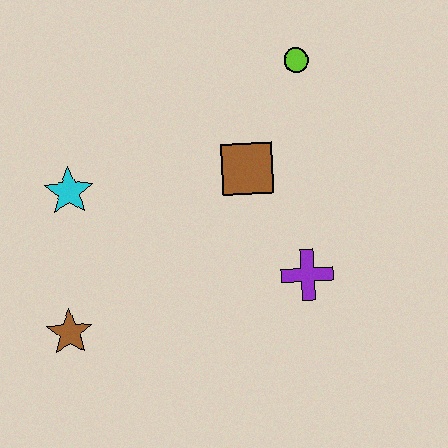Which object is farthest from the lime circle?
The brown star is farthest from the lime circle.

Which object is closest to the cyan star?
The brown star is closest to the cyan star.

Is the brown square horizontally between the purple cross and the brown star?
Yes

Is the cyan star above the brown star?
Yes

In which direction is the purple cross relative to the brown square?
The purple cross is below the brown square.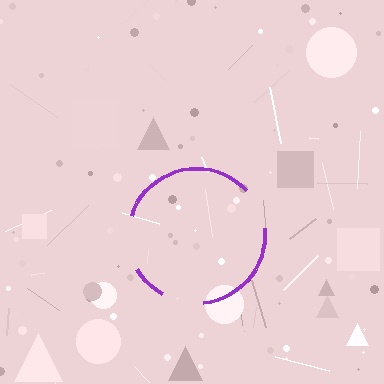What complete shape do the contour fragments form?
The contour fragments form a circle.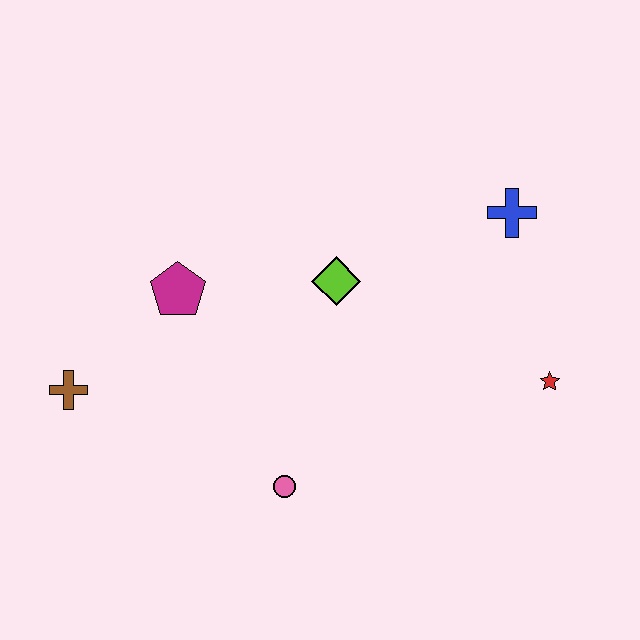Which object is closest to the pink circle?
The lime diamond is closest to the pink circle.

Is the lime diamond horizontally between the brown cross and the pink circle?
No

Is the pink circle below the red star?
Yes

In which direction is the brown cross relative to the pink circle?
The brown cross is to the left of the pink circle.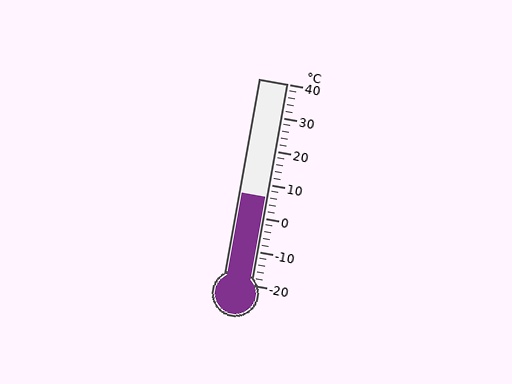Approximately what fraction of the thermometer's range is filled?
The thermometer is filled to approximately 45% of its range.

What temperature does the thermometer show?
The thermometer shows approximately 6°C.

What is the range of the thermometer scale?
The thermometer scale ranges from -20°C to 40°C.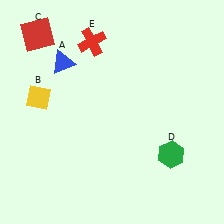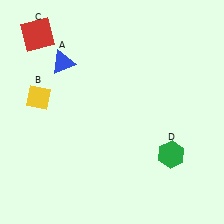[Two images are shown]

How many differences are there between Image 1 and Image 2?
There is 1 difference between the two images.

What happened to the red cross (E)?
The red cross (E) was removed in Image 2. It was in the top-left area of Image 1.